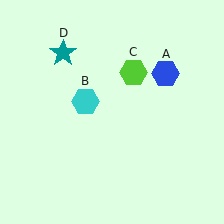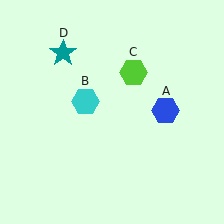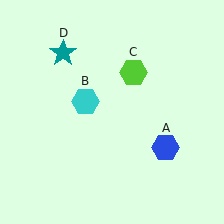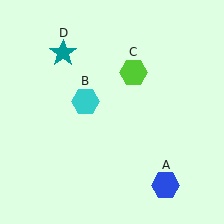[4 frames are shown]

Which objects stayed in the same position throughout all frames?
Cyan hexagon (object B) and lime hexagon (object C) and teal star (object D) remained stationary.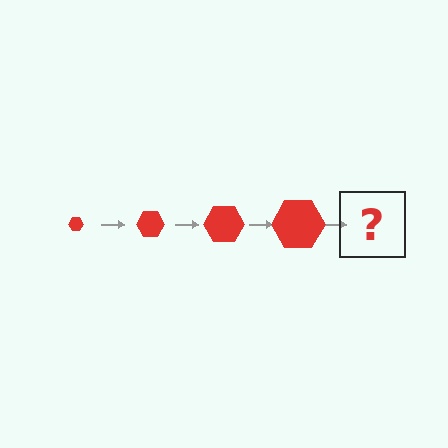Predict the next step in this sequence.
The next step is a red hexagon, larger than the previous one.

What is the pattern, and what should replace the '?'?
The pattern is that the hexagon gets progressively larger each step. The '?' should be a red hexagon, larger than the previous one.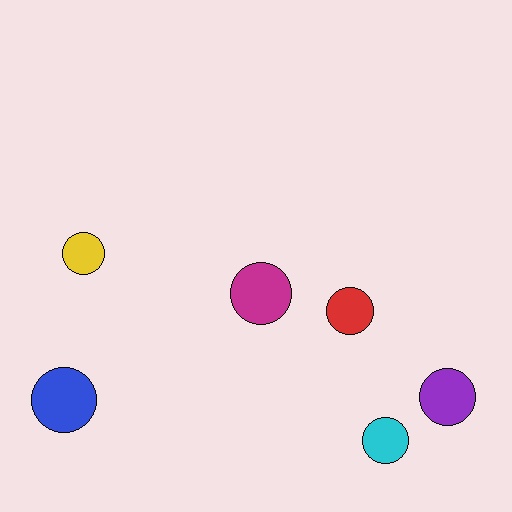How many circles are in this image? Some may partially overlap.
There are 6 circles.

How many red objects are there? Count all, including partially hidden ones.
There is 1 red object.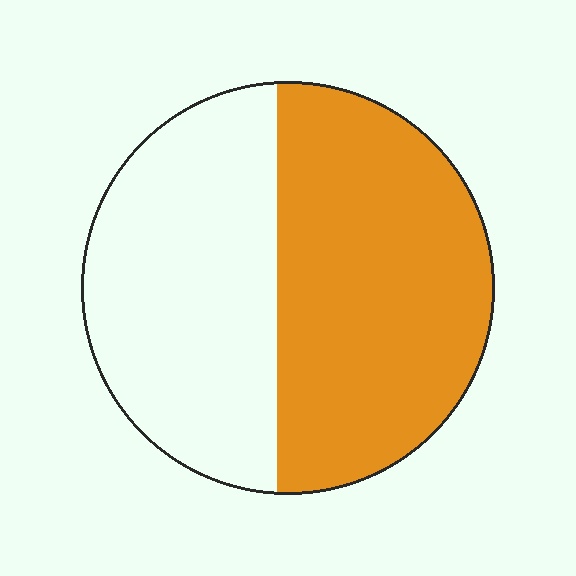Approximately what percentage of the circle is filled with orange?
Approximately 55%.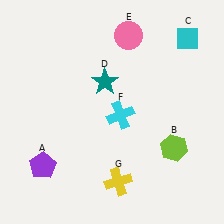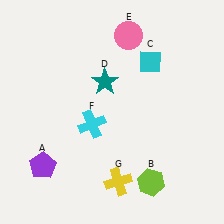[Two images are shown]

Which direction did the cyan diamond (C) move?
The cyan diamond (C) moved left.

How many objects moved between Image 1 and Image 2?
3 objects moved between the two images.